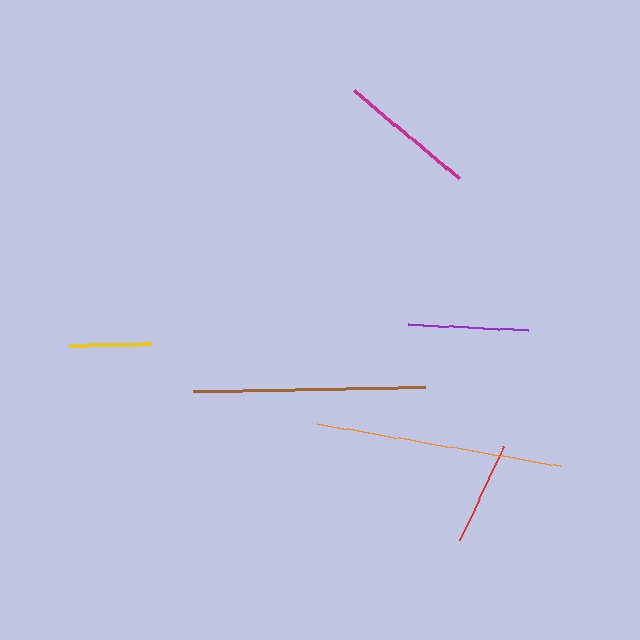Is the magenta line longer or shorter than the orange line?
The orange line is longer than the magenta line.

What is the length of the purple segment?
The purple segment is approximately 121 pixels long.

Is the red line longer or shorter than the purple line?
The purple line is longer than the red line.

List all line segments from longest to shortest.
From longest to shortest: orange, brown, magenta, purple, red, yellow.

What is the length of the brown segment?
The brown segment is approximately 232 pixels long.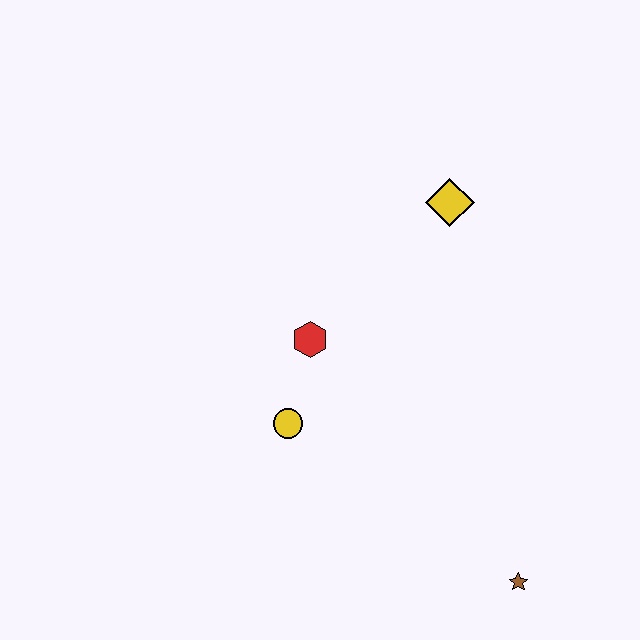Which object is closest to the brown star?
The yellow circle is closest to the brown star.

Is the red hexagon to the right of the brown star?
No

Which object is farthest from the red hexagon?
The brown star is farthest from the red hexagon.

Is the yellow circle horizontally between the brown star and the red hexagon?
No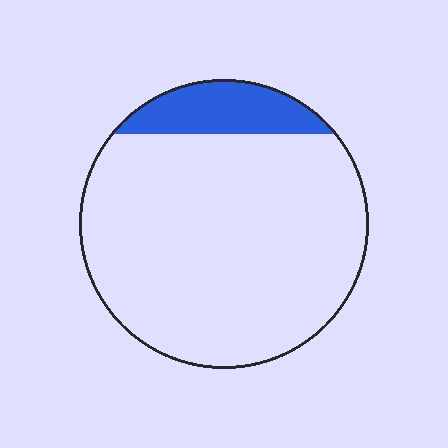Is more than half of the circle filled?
No.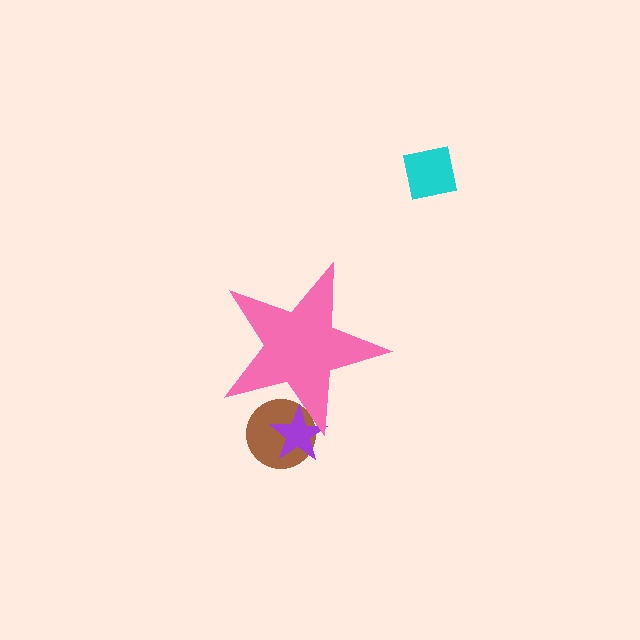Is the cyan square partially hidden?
No, the cyan square is fully visible.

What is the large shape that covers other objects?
A pink star.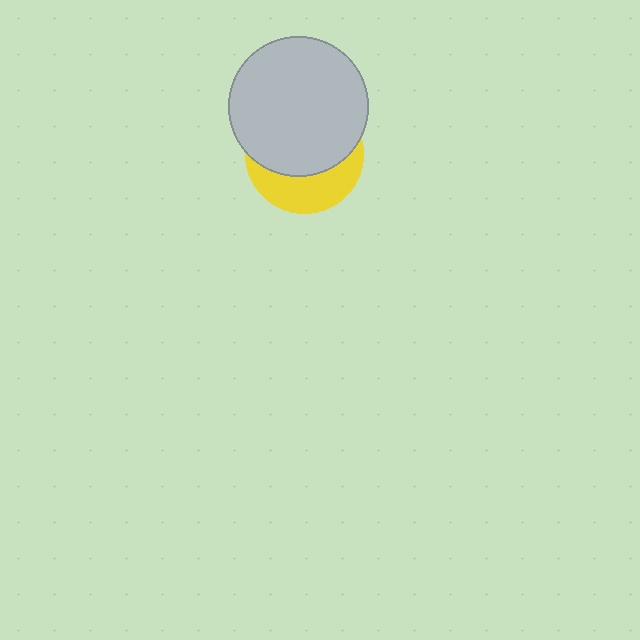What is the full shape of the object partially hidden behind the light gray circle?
The partially hidden object is a yellow circle.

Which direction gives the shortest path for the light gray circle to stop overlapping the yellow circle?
Moving up gives the shortest separation.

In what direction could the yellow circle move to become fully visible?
The yellow circle could move down. That would shift it out from behind the light gray circle entirely.